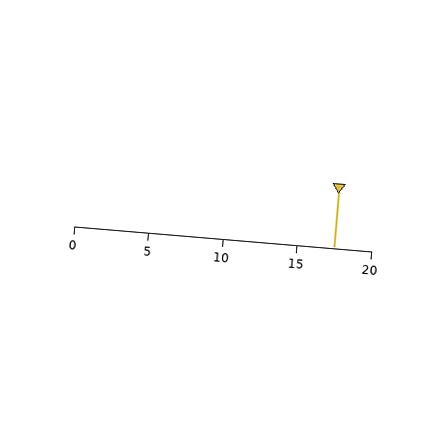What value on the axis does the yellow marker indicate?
The marker indicates approximately 17.5.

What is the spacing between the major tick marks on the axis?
The major ticks are spaced 5 apart.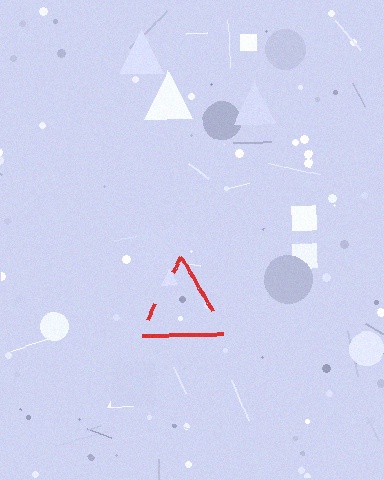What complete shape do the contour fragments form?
The contour fragments form a triangle.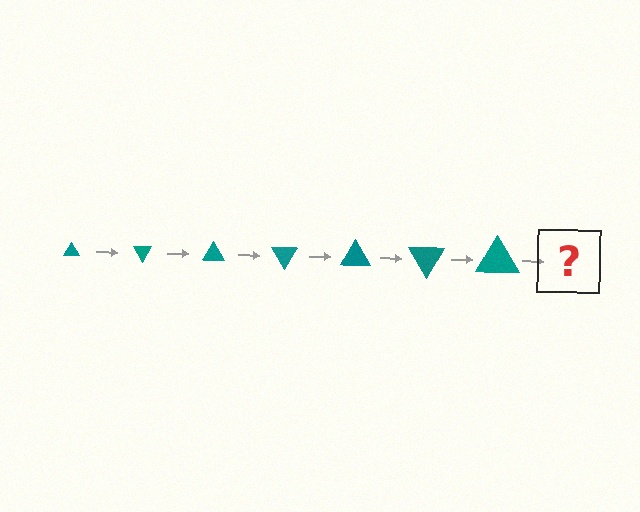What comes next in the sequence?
The next element should be a triangle, larger than the previous one and rotated 420 degrees from the start.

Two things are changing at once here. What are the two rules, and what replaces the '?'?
The two rules are that the triangle grows larger each step and it rotates 60 degrees each step. The '?' should be a triangle, larger than the previous one and rotated 420 degrees from the start.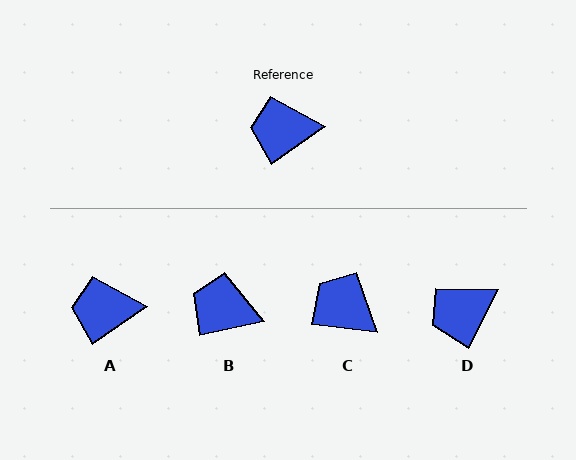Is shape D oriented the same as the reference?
No, it is off by about 28 degrees.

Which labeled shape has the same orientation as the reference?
A.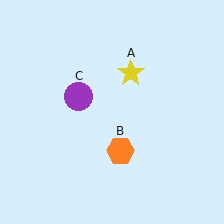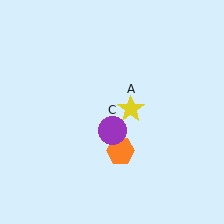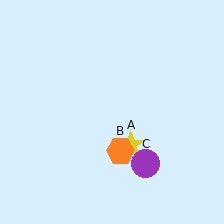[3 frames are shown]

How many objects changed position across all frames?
2 objects changed position: yellow star (object A), purple circle (object C).